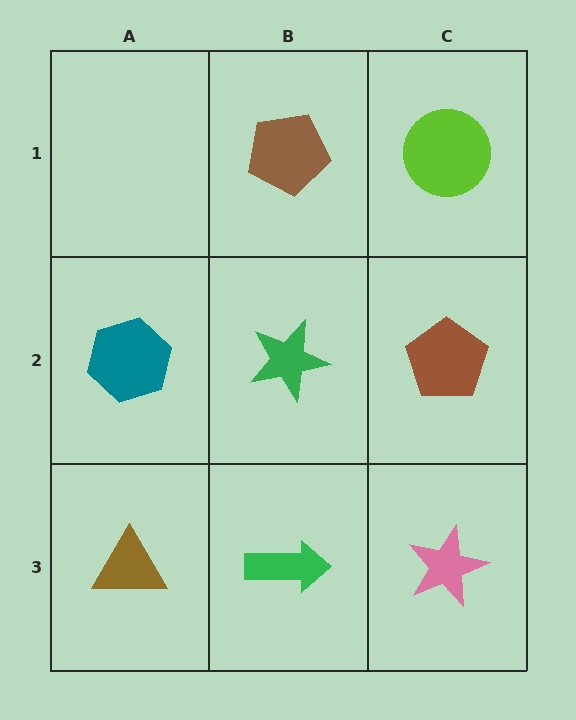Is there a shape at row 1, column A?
No, that cell is empty.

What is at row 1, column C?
A lime circle.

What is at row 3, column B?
A green arrow.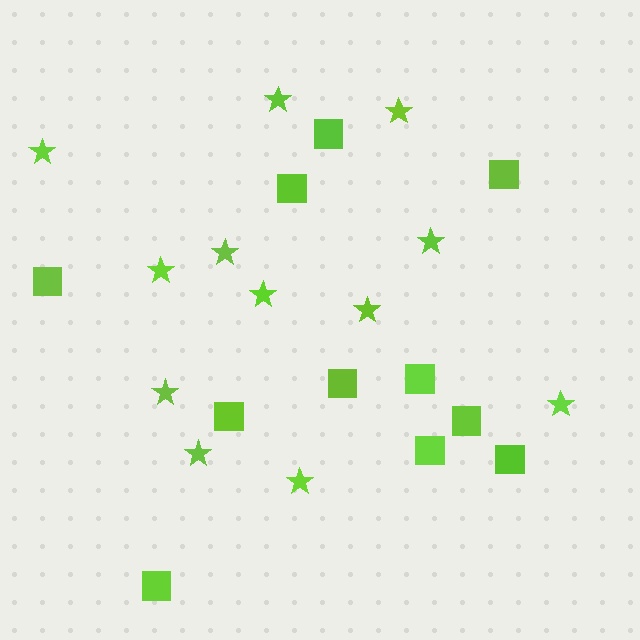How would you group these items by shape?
There are 2 groups: one group of stars (12) and one group of squares (11).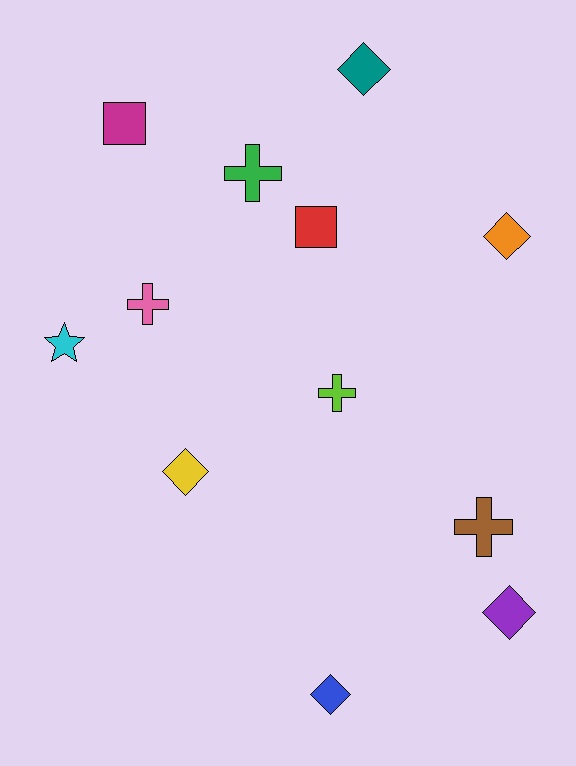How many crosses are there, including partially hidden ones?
There are 4 crosses.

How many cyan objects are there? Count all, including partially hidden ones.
There is 1 cyan object.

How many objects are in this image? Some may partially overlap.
There are 12 objects.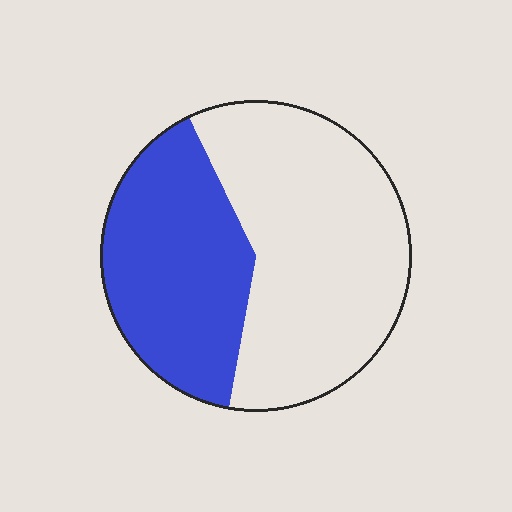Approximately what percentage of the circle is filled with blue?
Approximately 40%.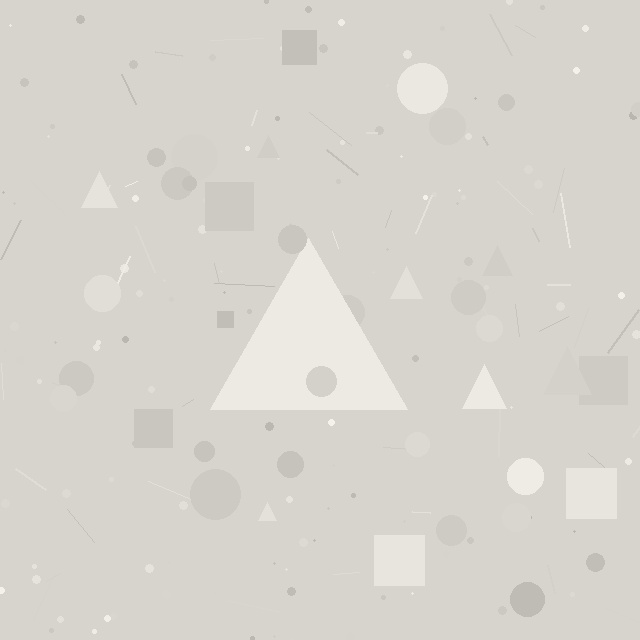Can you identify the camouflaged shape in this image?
The camouflaged shape is a triangle.